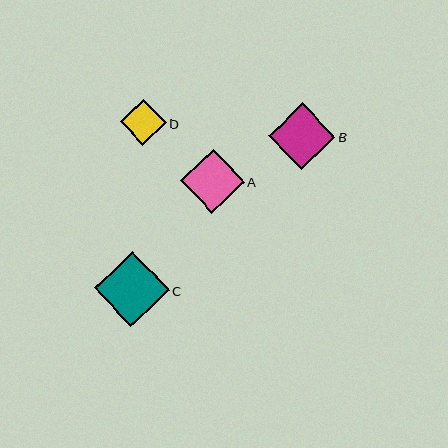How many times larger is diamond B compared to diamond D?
Diamond B is approximately 1.4 times the size of diamond D.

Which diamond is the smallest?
Diamond D is the smallest with a size of approximately 46 pixels.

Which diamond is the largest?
Diamond C is the largest with a size of approximately 75 pixels.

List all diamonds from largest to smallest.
From largest to smallest: C, B, A, D.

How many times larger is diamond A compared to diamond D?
Diamond A is approximately 1.4 times the size of diamond D.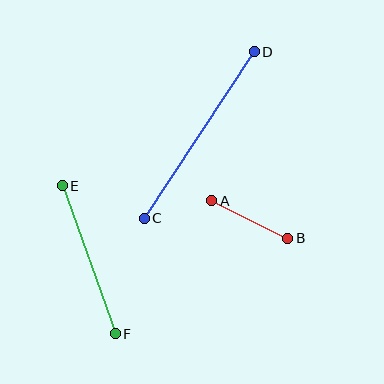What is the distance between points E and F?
The distance is approximately 157 pixels.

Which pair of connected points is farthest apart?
Points C and D are farthest apart.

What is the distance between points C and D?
The distance is approximately 199 pixels.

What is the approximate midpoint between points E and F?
The midpoint is at approximately (89, 260) pixels.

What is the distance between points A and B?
The distance is approximately 85 pixels.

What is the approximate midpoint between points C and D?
The midpoint is at approximately (199, 135) pixels.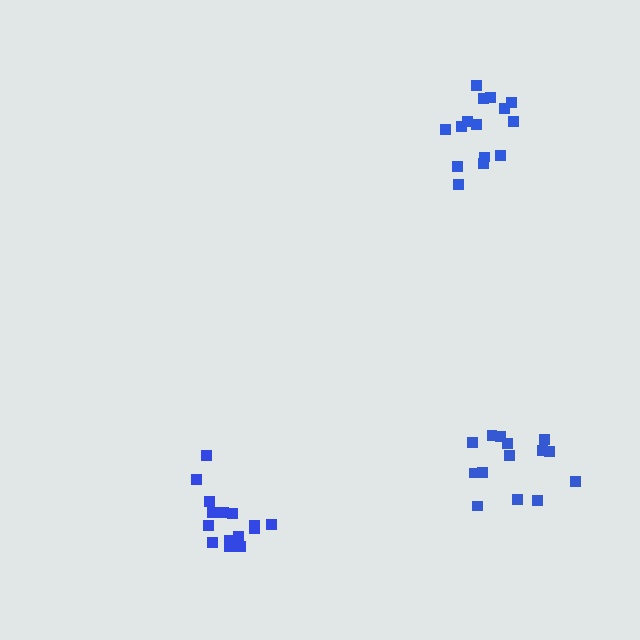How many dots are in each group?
Group 1: 14 dots, Group 2: 15 dots, Group 3: 15 dots (44 total).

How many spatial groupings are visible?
There are 3 spatial groupings.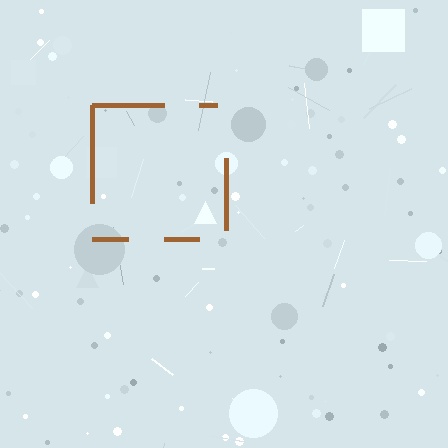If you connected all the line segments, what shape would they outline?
They would outline a square.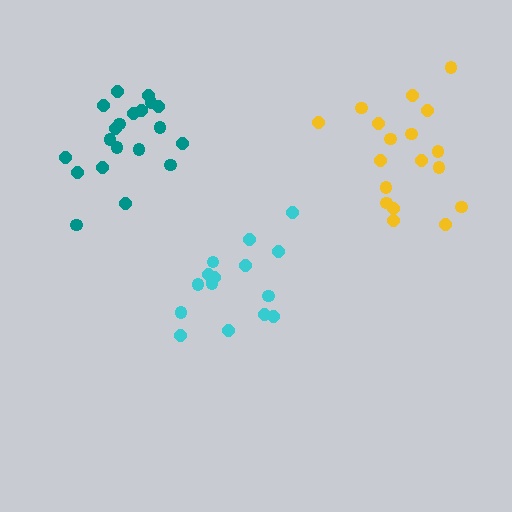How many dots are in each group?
Group 1: 19 dots, Group 2: 20 dots, Group 3: 15 dots (54 total).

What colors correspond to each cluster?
The clusters are colored: yellow, teal, cyan.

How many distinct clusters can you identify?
There are 3 distinct clusters.